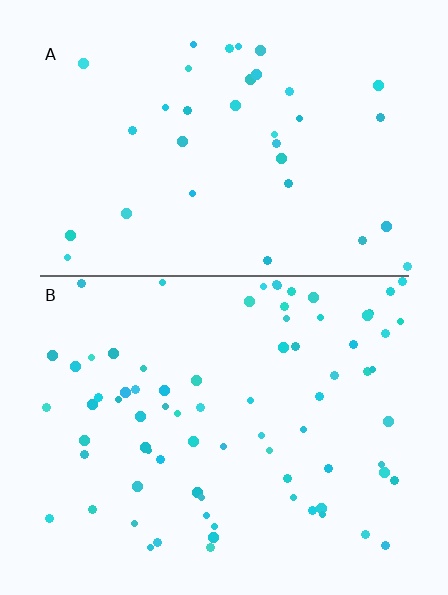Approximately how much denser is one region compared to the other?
Approximately 2.2× — region B over region A.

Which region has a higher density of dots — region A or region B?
B (the bottom).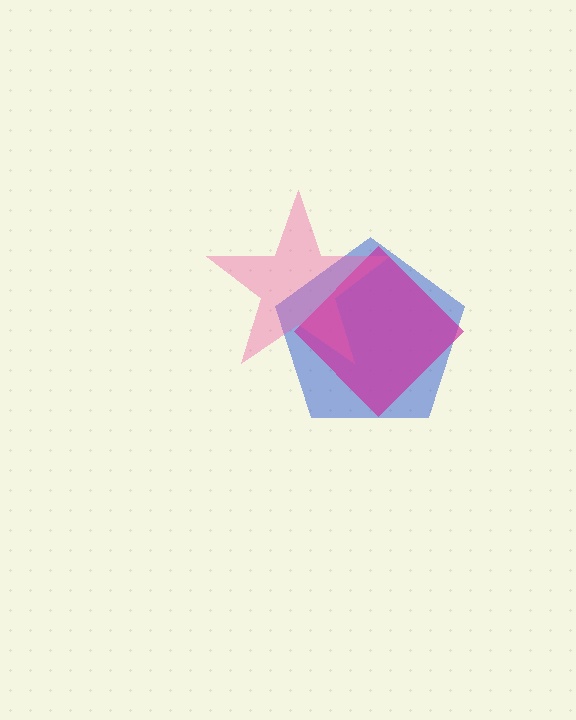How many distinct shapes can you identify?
There are 3 distinct shapes: a blue pentagon, a magenta diamond, a pink star.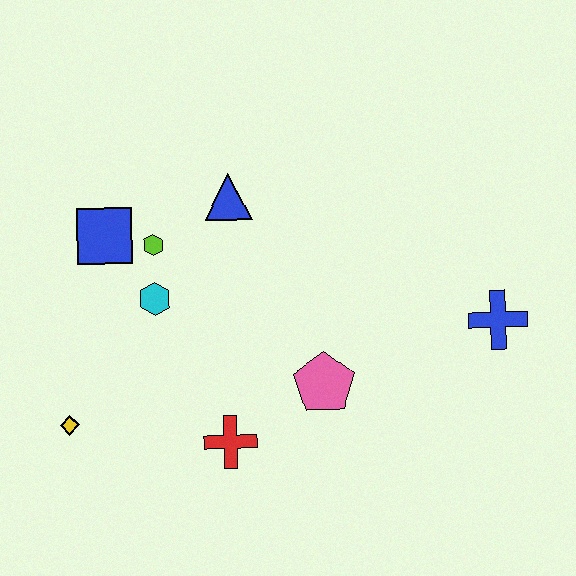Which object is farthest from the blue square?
The blue cross is farthest from the blue square.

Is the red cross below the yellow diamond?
Yes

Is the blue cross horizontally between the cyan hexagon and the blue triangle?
No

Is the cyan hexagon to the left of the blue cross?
Yes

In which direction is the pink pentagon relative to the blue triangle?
The pink pentagon is below the blue triangle.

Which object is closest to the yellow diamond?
The cyan hexagon is closest to the yellow diamond.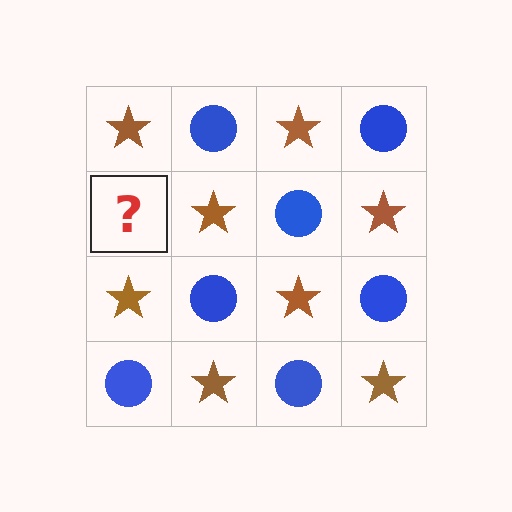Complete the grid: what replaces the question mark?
The question mark should be replaced with a blue circle.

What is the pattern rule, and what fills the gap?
The rule is that it alternates brown star and blue circle in a checkerboard pattern. The gap should be filled with a blue circle.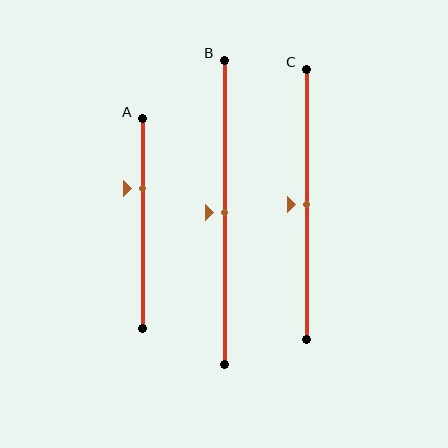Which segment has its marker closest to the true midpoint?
Segment B has its marker closest to the true midpoint.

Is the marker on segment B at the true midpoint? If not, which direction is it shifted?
Yes, the marker on segment B is at the true midpoint.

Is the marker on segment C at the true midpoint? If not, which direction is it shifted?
Yes, the marker on segment C is at the true midpoint.